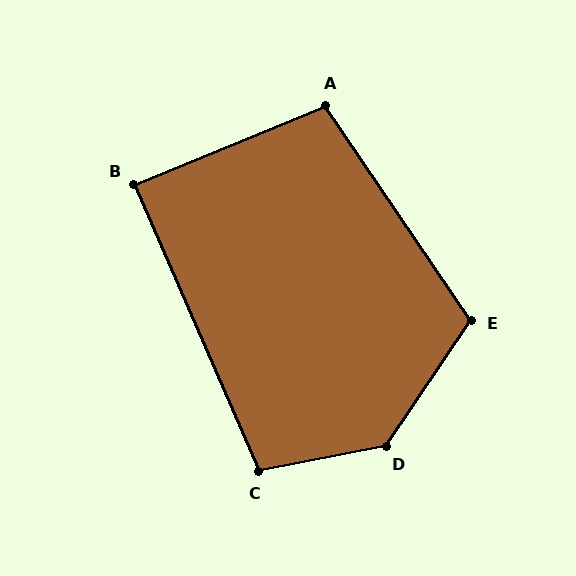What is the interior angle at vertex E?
Approximately 112 degrees (obtuse).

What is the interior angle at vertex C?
Approximately 102 degrees (obtuse).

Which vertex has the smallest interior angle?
B, at approximately 89 degrees.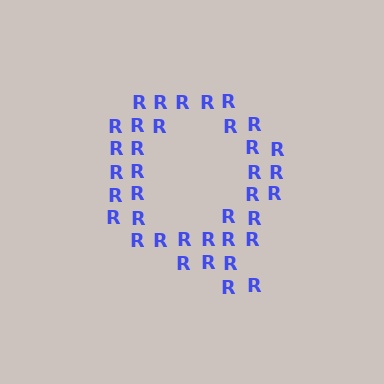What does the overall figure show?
The overall figure shows the letter Q.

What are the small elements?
The small elements are letter R's.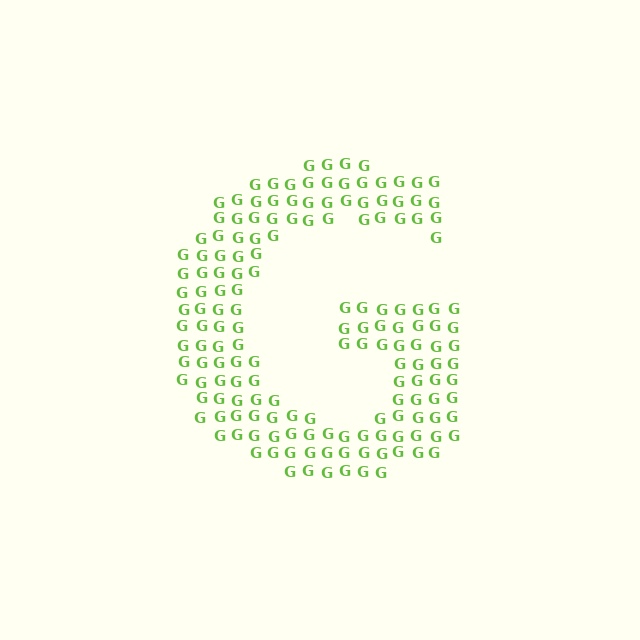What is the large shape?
The large shape is the letter G.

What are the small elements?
The small elements are letter G's.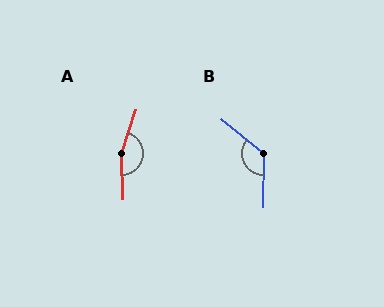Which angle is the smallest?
B, at approximately 129 degrees.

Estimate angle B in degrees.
Approximately 129 degrees.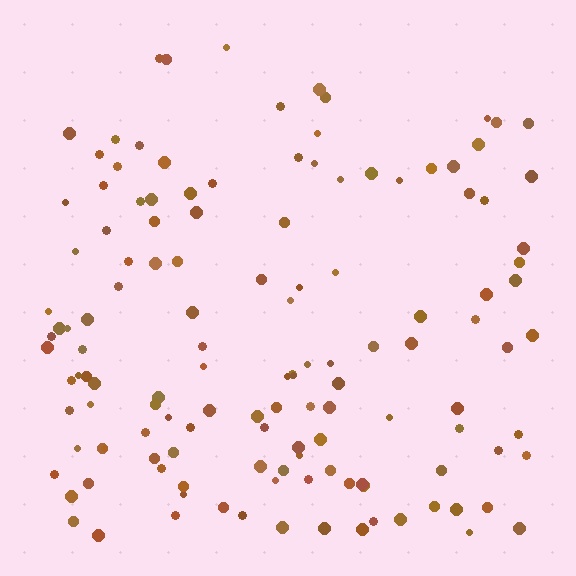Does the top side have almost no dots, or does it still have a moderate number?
Still a moderate number, just noticeably fewer than the bottom.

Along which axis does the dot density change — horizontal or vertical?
Vertical.